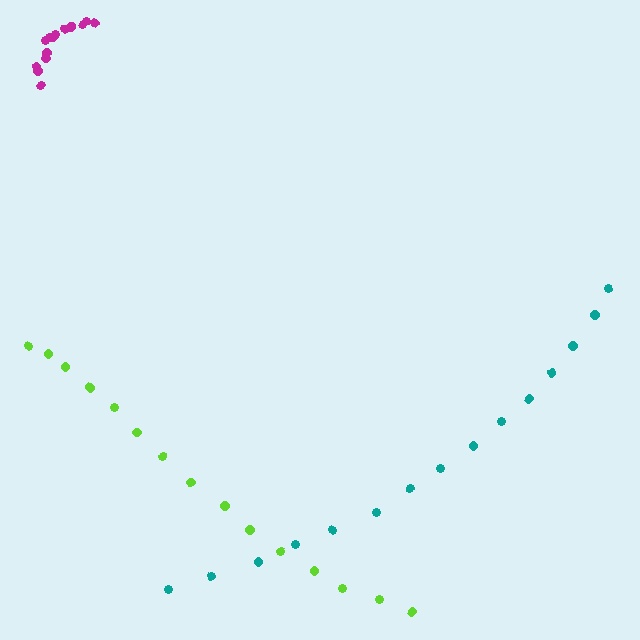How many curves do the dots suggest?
There are 3 distinct paths.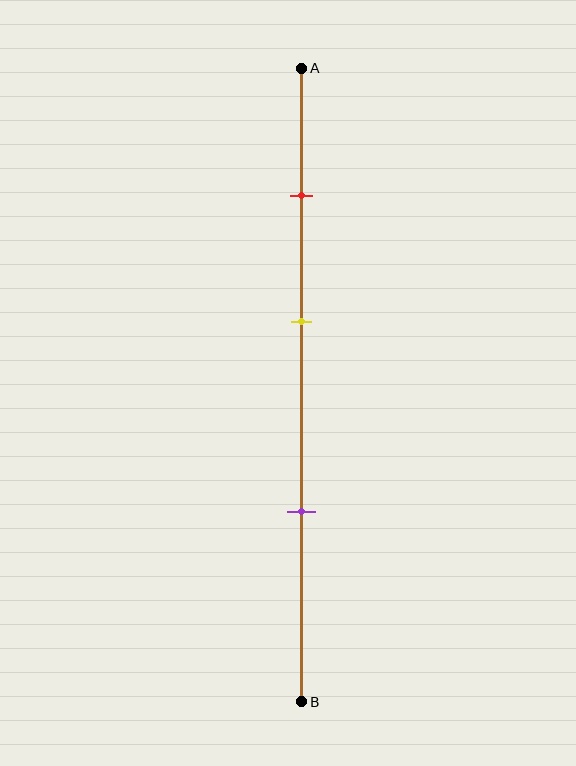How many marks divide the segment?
There are 3 marks dividing the segment.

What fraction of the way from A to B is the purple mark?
The purple mark is approximately 70% (0.7) of the way from A to B.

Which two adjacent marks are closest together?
The red and yellow marks are the closest adjacent pair.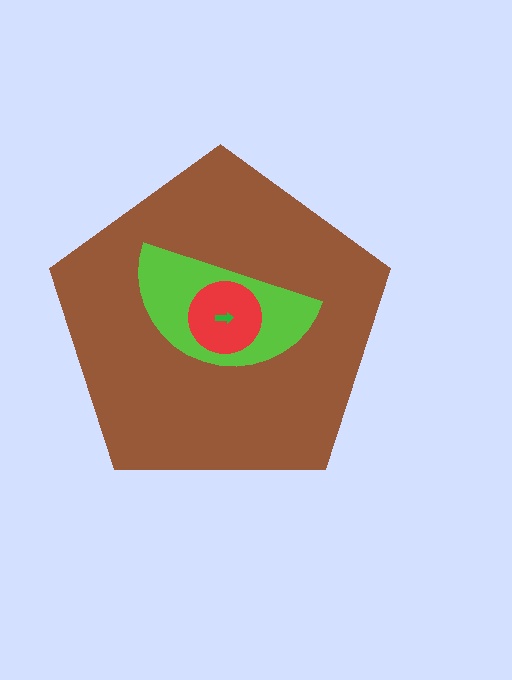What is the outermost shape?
The brown pentagon.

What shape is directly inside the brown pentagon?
The lime semicircle.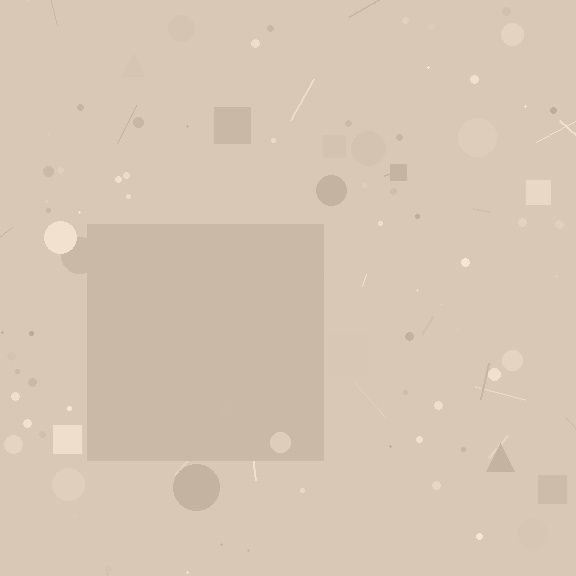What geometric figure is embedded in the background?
A square is embedded in the background.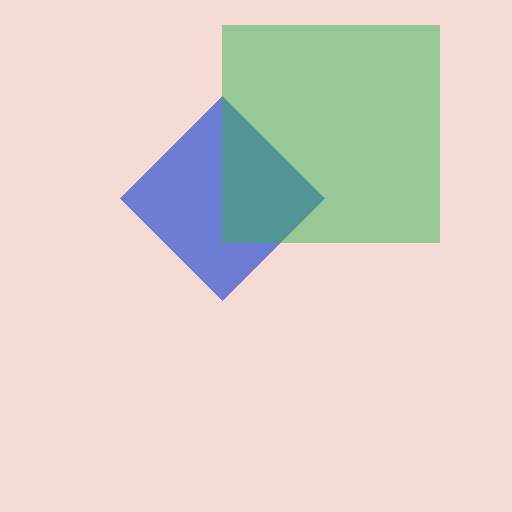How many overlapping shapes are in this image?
There are 2 overlapping shapes in the image.